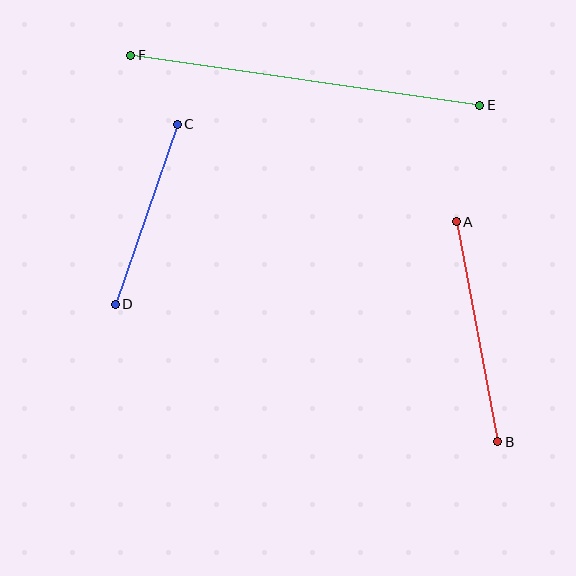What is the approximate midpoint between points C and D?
The midpoint is at approximately (146, 214) pixels.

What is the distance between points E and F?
The distance is approximately 353 pixels.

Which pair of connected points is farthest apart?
Points E and F are farthest apart.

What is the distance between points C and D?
The distance is approximately 190 pixels.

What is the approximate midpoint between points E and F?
The midpoint is at approximately (305, 80) pixels.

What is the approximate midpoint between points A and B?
The midpoint is at approximately (477, 332) pixels.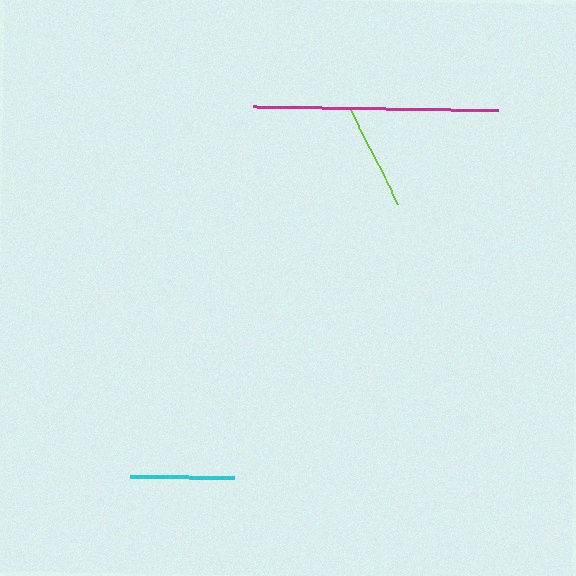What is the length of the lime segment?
The lime segment is approximately 105 pixels long.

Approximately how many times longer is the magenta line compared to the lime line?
The magenta line is approximately 2.3 times the length of the lime line.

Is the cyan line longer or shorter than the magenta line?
The magenta line is longer than the cyan line.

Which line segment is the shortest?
The cyan line is the shortest at approximately 104 pixels.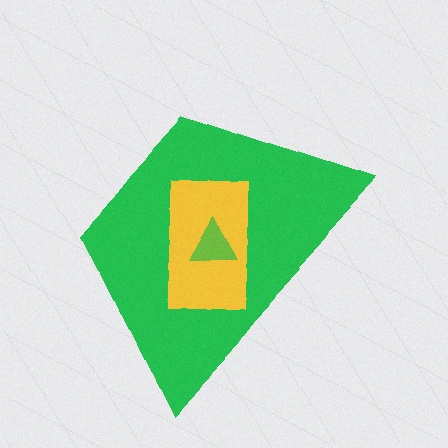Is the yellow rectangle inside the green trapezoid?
Yes.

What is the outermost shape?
The green trapezoid.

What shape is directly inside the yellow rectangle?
The lime triangle.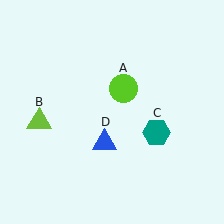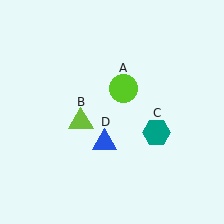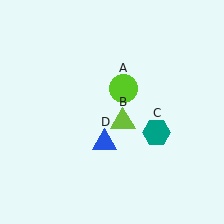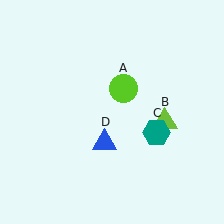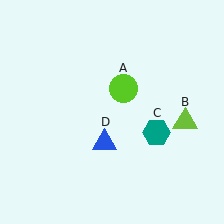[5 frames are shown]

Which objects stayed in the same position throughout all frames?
Lime circle (object A) and teal hexagon (object C) and blue triangle (object D) remained stationary.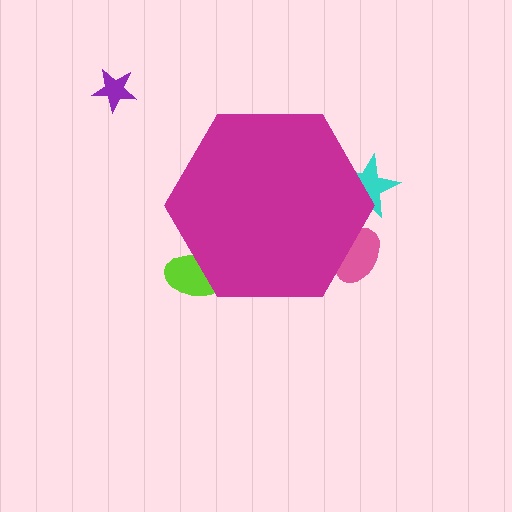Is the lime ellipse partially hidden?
Yes, the lime ellipse is partially hidden behind the magenta hexagon.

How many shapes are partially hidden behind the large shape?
3 shapes are partially hidden.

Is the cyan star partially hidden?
Yes, the cyan star is partially hidden behind the magenta hexagon.